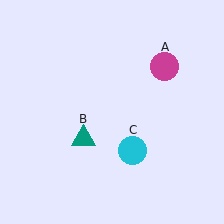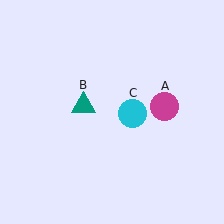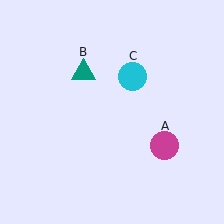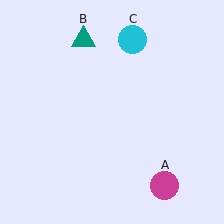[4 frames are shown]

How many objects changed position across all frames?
3 objects changed position: magenta circle (object A), teal triangle (object B), cyan circle (object C).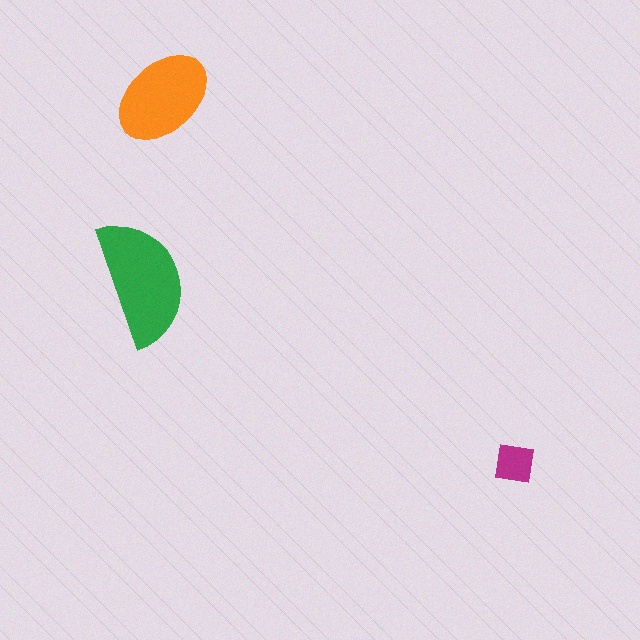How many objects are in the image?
There are 3 objects in the image.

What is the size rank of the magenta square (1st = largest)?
3rd.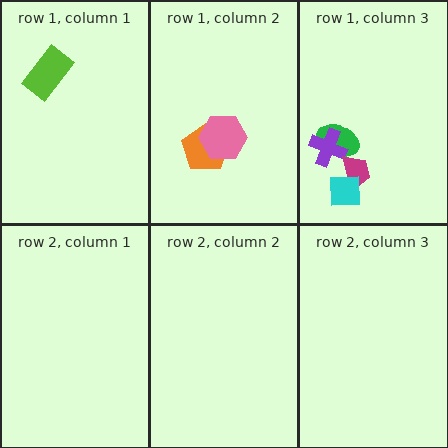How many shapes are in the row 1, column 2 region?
2.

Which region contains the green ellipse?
The row 1, column 3 region.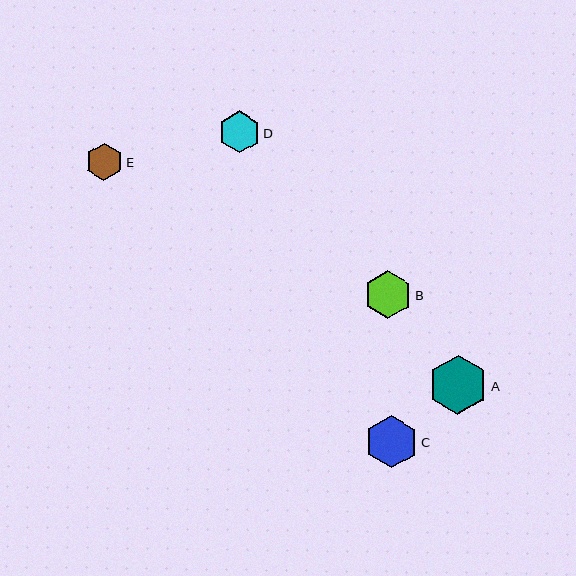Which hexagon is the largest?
Hexagon A is the largest with a size of approximately 59 pixels.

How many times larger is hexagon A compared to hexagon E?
Hexagon A is approximately 1.6 times the size of hexagon E.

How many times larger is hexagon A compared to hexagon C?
Hexagon A is approximately 1.1 times the size of hexagon C.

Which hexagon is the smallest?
Hexagon E is the smallest with a size of approximately 37 pixels.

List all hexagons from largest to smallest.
From largest to smallest: A, C, B, D, E.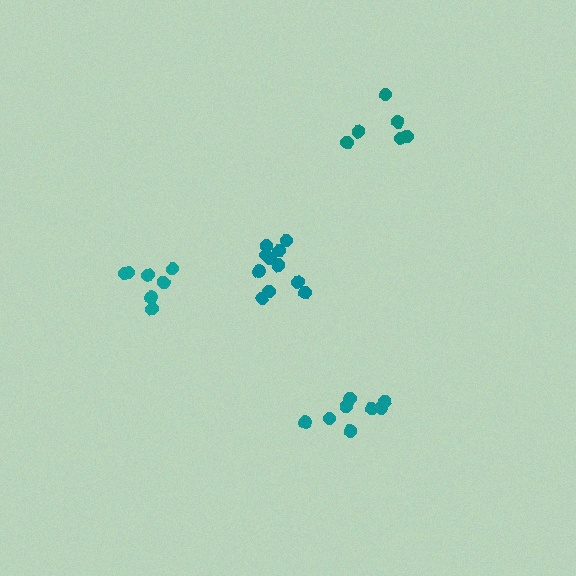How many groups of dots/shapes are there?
There are 4 groups.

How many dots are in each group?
Group 1: 11 dots, Group 2: 7 dots, Group 3: 6 dots, Group 4: 8 dots (32 total).